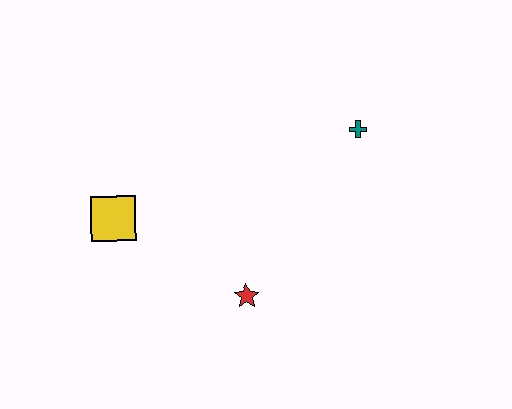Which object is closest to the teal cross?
The red star is closest to the teal cross.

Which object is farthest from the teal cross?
The yellow square is farthest from the teal cross.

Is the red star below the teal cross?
Yes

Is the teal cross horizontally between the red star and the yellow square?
No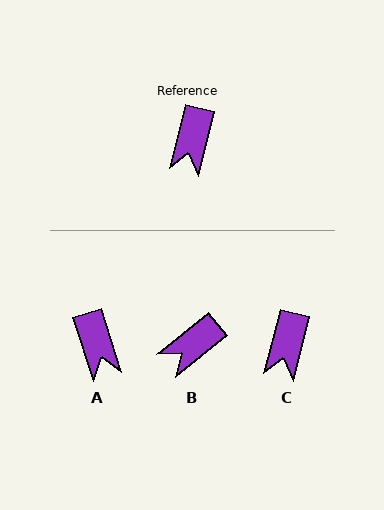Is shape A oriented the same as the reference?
No, it is off by about 32 degrees.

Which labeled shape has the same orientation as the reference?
C.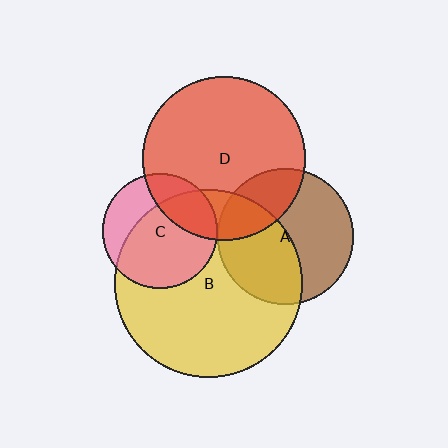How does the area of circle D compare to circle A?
Approximately 1.5 times.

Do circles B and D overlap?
Yes.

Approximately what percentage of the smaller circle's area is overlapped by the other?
Approximately 20%.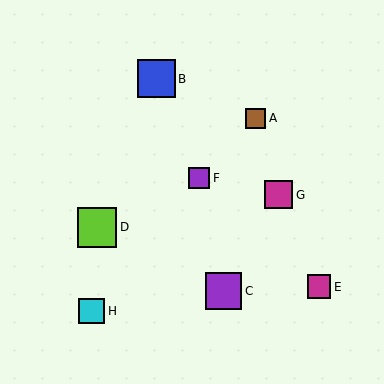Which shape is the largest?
The lime square (labeled D) is the largest.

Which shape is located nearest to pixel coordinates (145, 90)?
The blue square (labeled B) at (156, 79) is nearest to that location.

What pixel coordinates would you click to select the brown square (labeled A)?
Click at (256, 118) to select the brown square A.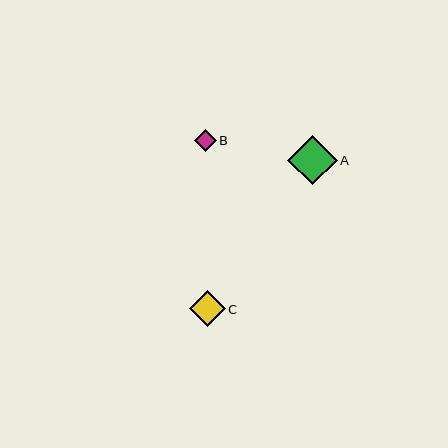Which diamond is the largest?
Diamond A is the largest with a size of approximately 50 pixels.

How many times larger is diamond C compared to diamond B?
Diamond C is approximately 1.7 times the size of diamond B.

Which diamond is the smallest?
Diamond B is the smallest with a size of approximately 21 pixels.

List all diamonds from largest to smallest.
From largest to smallest: A, C, B.